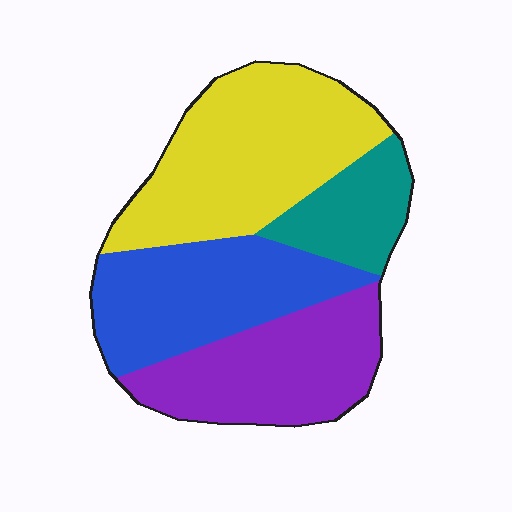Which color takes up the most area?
Yellow, at roughly 35%.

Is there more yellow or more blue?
Yellow.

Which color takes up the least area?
Teal, at roughly 15%.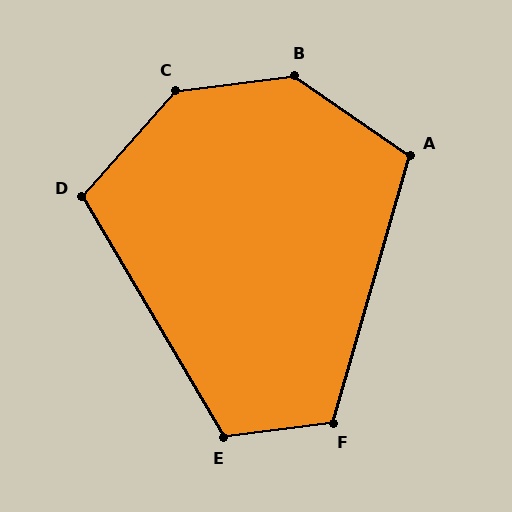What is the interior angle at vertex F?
Approximately 113 degrees (obtuse).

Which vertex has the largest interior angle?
B, at approximately 139 degrees.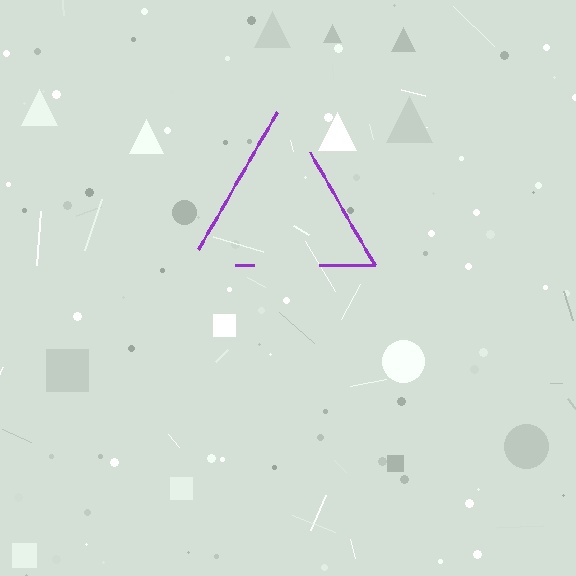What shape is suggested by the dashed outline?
The dashed outline suggests a triangle.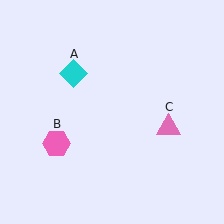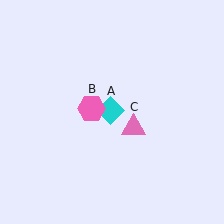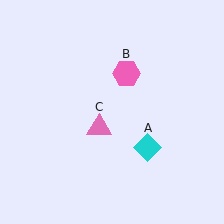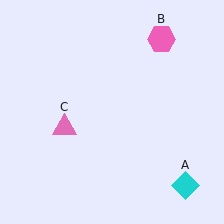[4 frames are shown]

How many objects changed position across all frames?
3 objects changed position: cyan diamond (object A), pink hexagon (object B), pink triangle (object C).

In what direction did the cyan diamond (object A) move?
The cyan diamond (object A) moved down and to the right.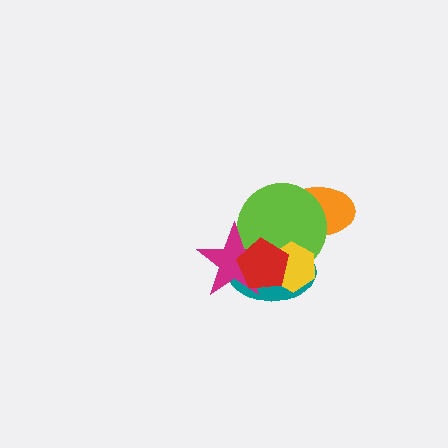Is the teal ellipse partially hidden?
Yes, it is partially covered by another shape.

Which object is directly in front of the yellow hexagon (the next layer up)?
The magenta star is directly in front of the yellow hexagon.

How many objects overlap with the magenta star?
4 objects overlap with the magenta star.